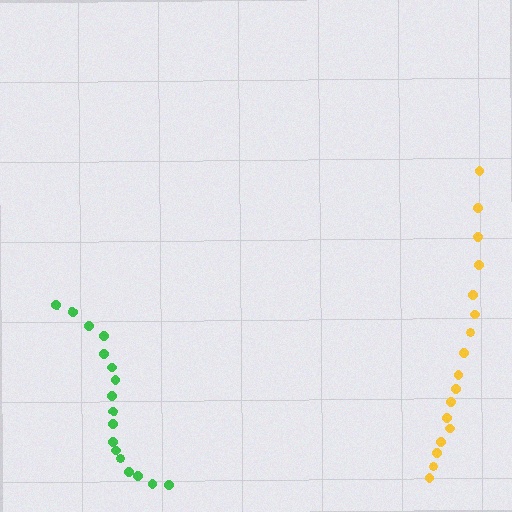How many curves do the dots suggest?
There are 2 distinct paths.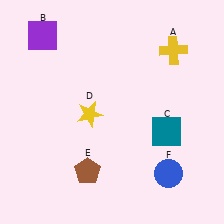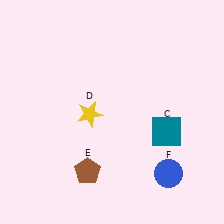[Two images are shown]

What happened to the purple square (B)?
The purple square (B) was removed in Image 2. It was in the top-left area of Image 1.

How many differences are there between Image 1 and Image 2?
There are 2 differences between the two images.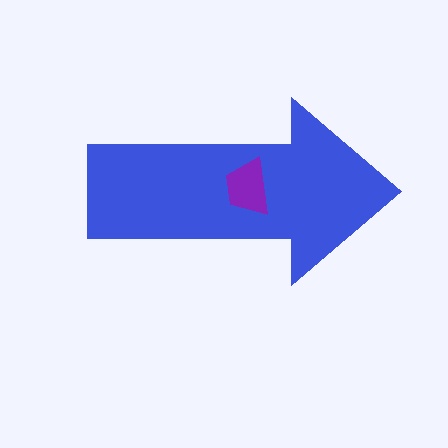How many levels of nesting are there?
2.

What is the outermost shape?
The blue arrow.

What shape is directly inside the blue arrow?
The purple trapezoid.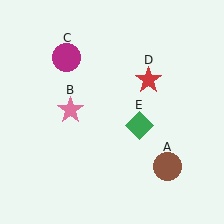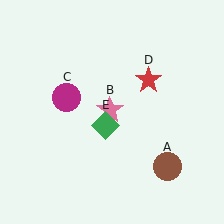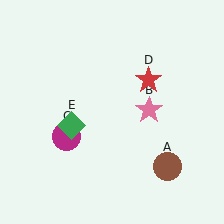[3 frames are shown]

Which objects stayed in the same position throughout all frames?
Brown circle (object A) and red star (object D) remained stationary.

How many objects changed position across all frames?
3 objects changed position: pink star (object B), magenta circle (object C), green diamond (object E).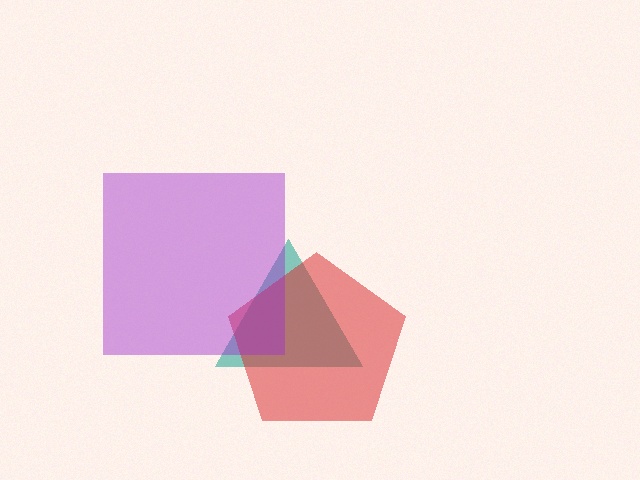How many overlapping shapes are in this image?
There are 3 overlapping shapes in the image.